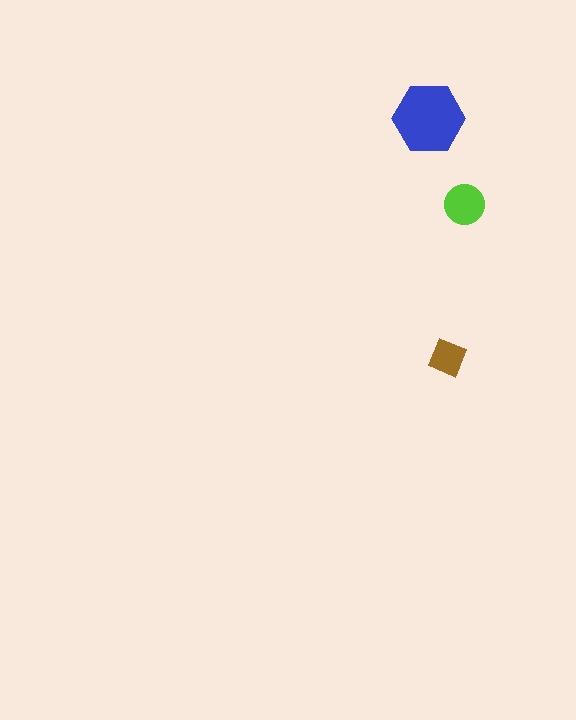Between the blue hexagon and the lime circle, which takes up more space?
The blue hexagon.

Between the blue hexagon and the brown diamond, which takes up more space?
The blue hexagon.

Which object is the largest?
The blue hexagon.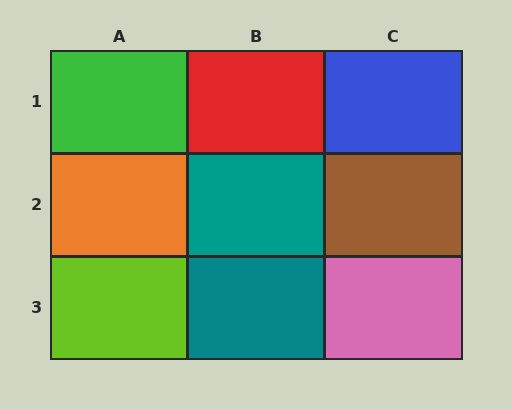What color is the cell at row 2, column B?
Teal.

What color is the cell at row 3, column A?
Lime.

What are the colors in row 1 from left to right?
Green, red, blue.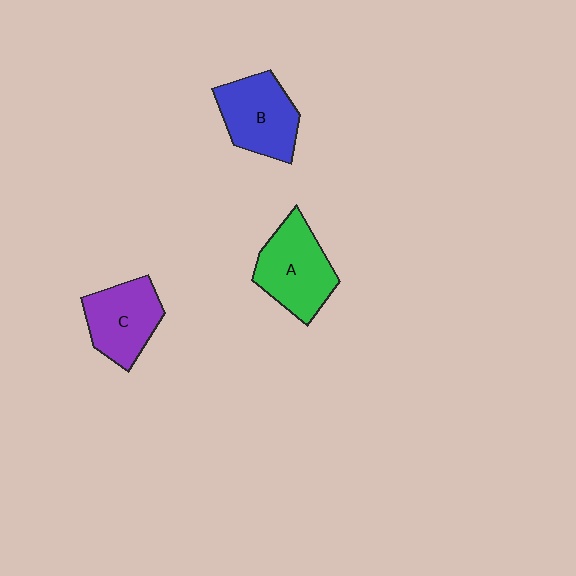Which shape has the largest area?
Shape A (green).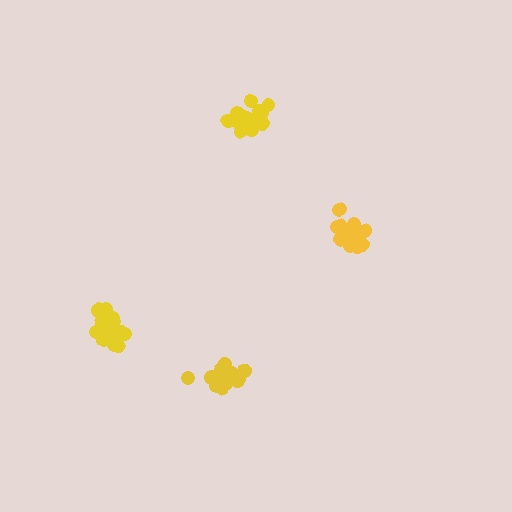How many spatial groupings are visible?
There are 4 spatial groupings.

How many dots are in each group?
Group 1: 21 dots, Group 2: 17 dots, Group 3: 15 dots, Group 4: 15 dots (68 total).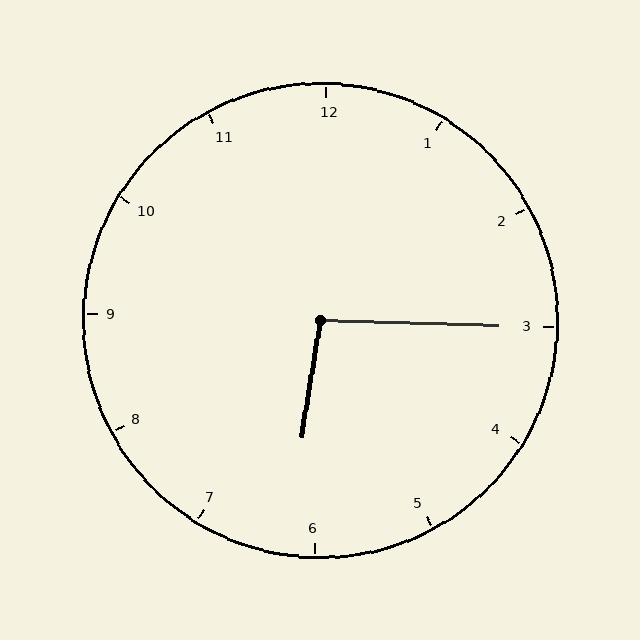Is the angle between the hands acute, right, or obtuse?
It is obtuse.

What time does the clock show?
6:15.